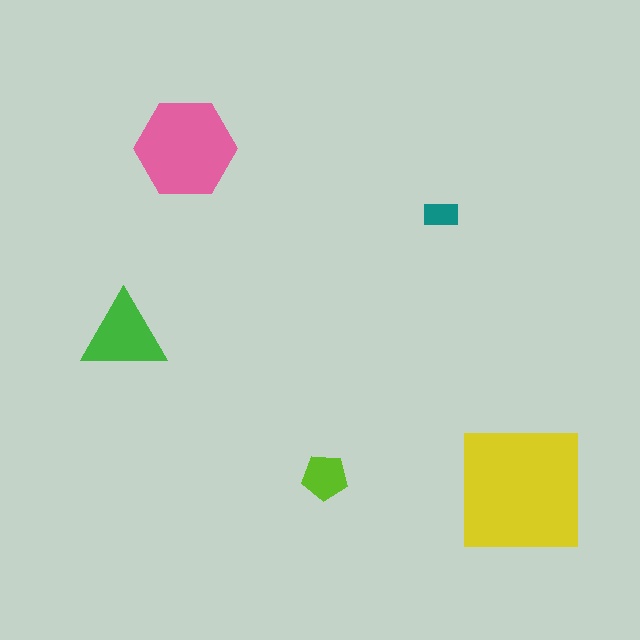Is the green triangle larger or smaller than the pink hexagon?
Smaller.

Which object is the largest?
The yellow square.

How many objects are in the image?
There are 5 objects in the image.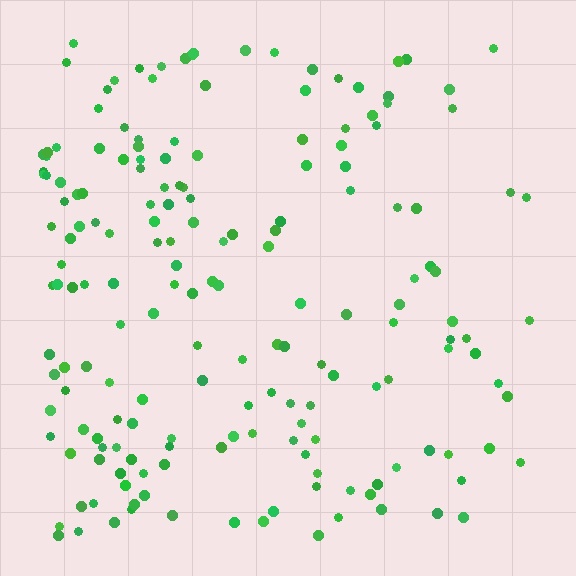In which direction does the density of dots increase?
From right to left, with the left side densest.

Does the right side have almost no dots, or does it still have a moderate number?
Still a moderate number, just noticeably fewer than the left.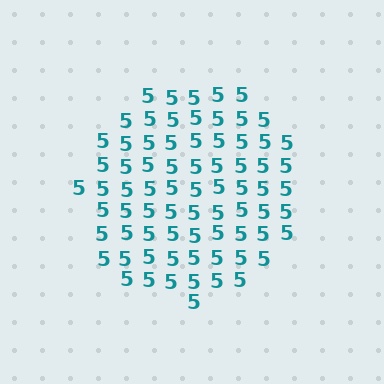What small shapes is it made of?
It is made of small digit 5's.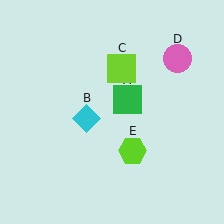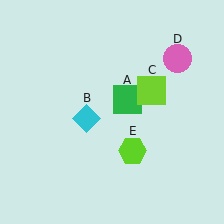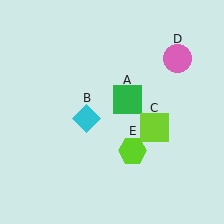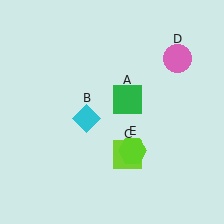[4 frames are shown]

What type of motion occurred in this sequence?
The lime square (object C) rotated clockwise around the center of the scene.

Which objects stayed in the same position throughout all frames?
Green square (object A) and cyan diamond (object B) and pink circle (object D) and lime hexagon (object E) remained stationary.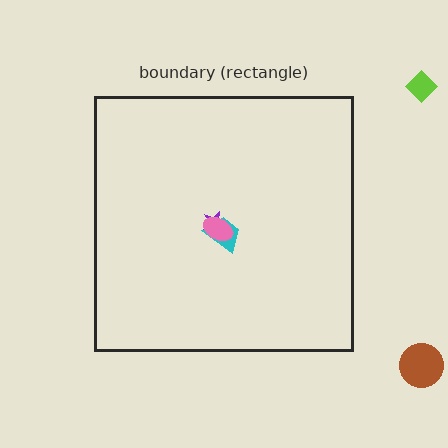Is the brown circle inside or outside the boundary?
Outside.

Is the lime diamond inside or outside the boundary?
Outside.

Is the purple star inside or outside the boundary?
Inside.